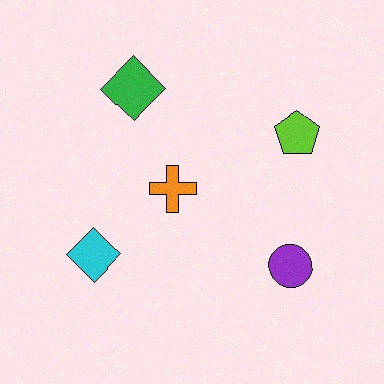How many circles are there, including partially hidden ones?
There is 1 circle.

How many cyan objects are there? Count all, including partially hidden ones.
There is 1 cyan object.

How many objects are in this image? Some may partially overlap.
There are 5 objects.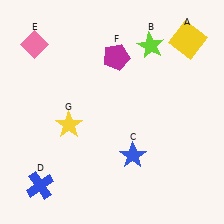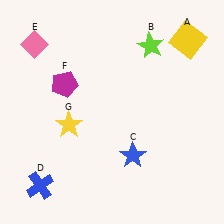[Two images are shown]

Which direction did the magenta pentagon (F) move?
The magenta pentagon (F) moved left.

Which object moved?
The magenta pentagon (F) moved left.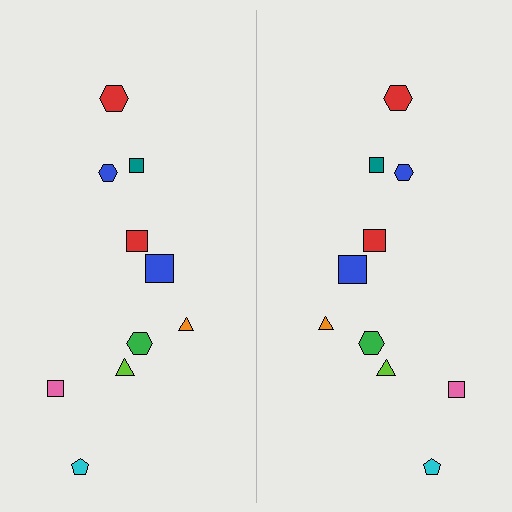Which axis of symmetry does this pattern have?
The pattern has a vertical axis of symmetry running through the center of the image.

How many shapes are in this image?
There are 20 shapes in this image.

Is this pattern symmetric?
Yes, this pattern has bilateral (reflection) symmetry.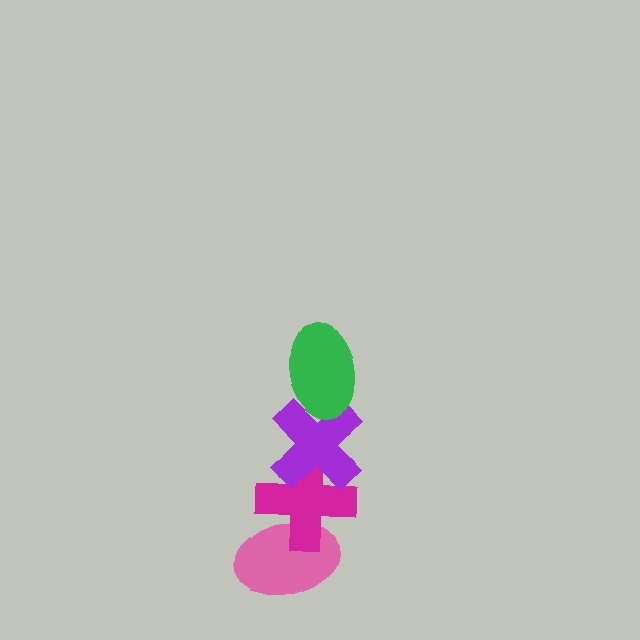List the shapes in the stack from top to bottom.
From top to bottom: the green ellipse, the purple cross, the magenta cross, the pink ellipse.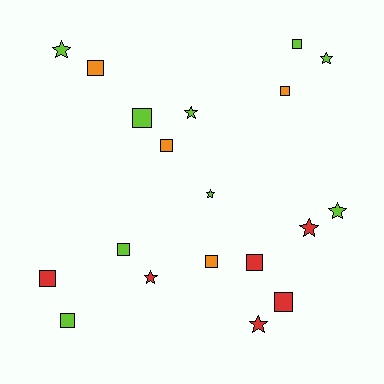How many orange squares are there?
There are 4 orange squares.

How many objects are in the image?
There are 19 objects.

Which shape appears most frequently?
Square, with 11 objects.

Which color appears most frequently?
Lime, with 9 objects.